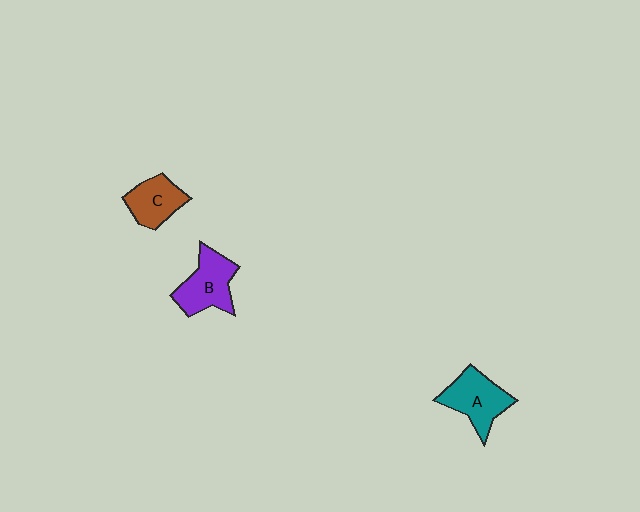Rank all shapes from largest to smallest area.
From largest to smallest: B (purple), A (teal), C (brown).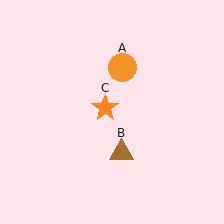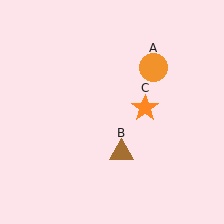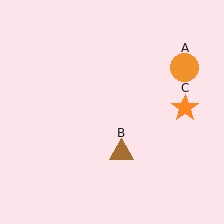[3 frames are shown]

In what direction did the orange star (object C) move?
The orange star (object C) moved right.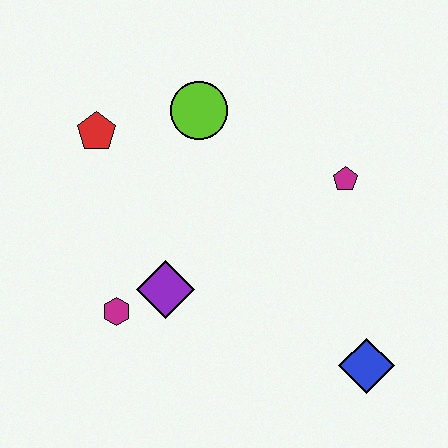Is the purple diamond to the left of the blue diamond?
Yes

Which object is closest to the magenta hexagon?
The purple diamond is closest to the magenta hexagon.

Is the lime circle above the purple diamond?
Yes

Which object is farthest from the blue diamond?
The red pentagon is farthest from the blue diamond.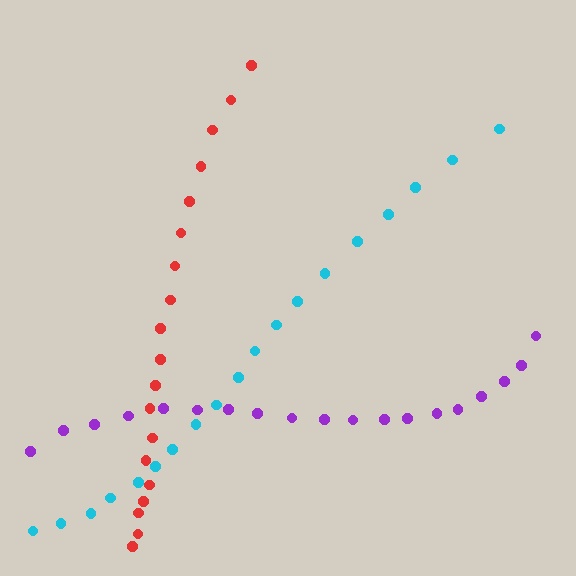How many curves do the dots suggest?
There are 3 distinct paths.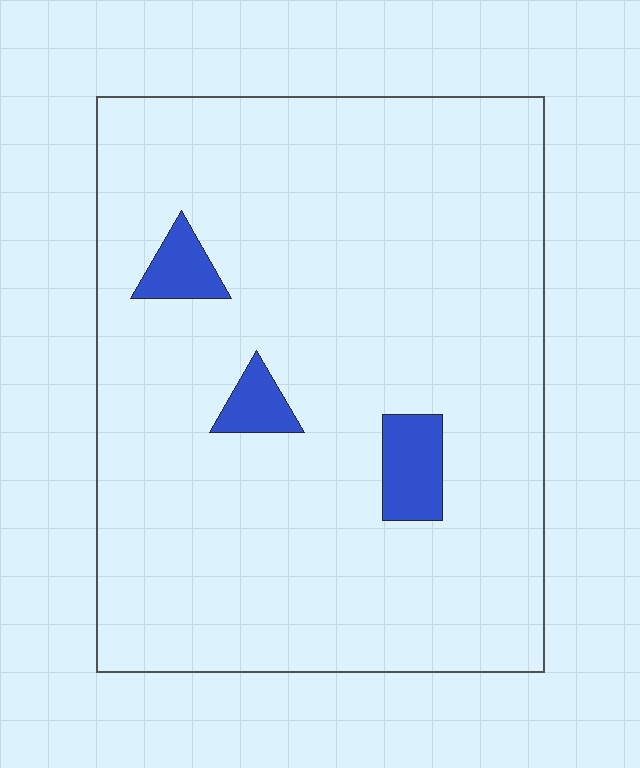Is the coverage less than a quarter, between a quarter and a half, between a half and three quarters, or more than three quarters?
Less than a quarter.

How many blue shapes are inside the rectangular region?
3.